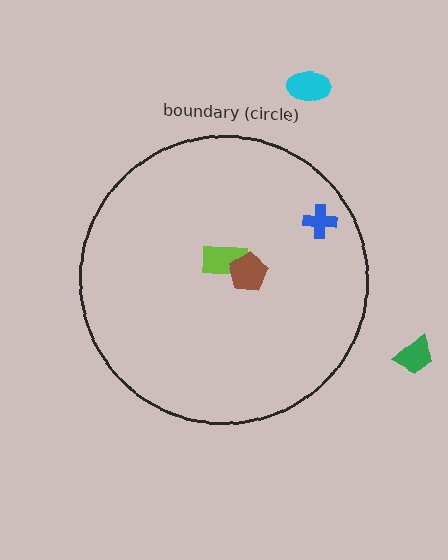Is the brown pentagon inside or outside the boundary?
Inside.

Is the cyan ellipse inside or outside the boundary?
Outside.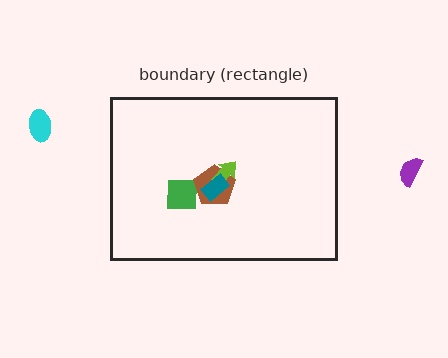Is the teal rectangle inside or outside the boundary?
Inside.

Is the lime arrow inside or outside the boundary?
Inside.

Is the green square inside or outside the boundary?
Inside.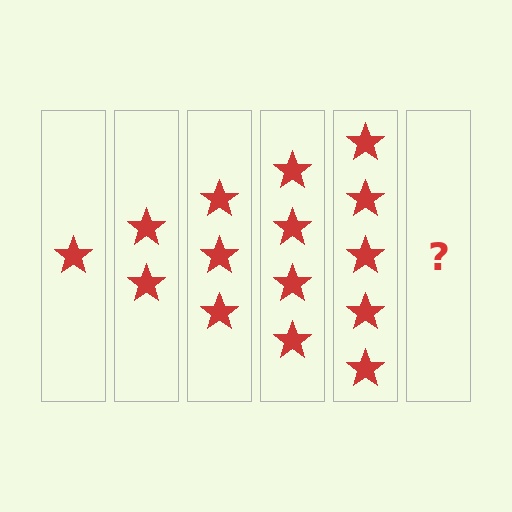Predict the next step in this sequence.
The next step is 6 stars.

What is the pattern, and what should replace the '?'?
The pattern is that each step adds one more star. The '?' should be 6 stars.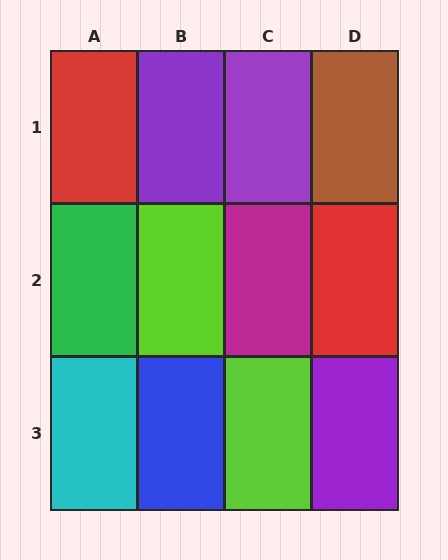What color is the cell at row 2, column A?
Green.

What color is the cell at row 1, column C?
Purple.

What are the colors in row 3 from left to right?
Cyan, blue, lime, purple.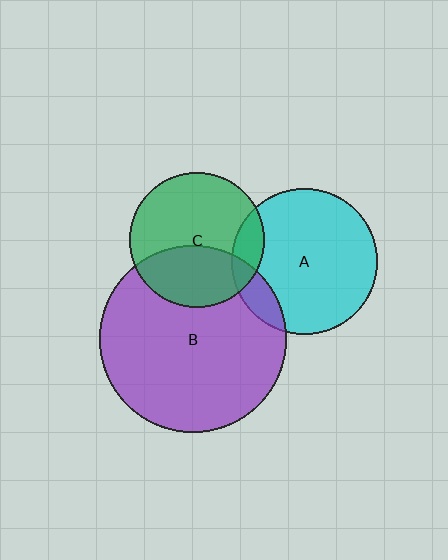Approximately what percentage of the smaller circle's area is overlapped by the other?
Approximately 35%.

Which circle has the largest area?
Circle B (purple).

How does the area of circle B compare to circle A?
Approximately 1.6 times.